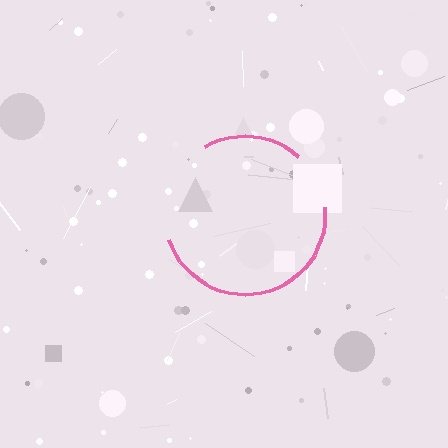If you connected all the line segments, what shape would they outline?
They would outline a circle.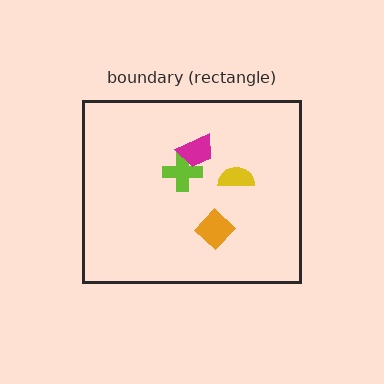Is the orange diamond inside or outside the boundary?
Inside.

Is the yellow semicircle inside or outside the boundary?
Inside.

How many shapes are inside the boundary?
4 inside, 0 outside.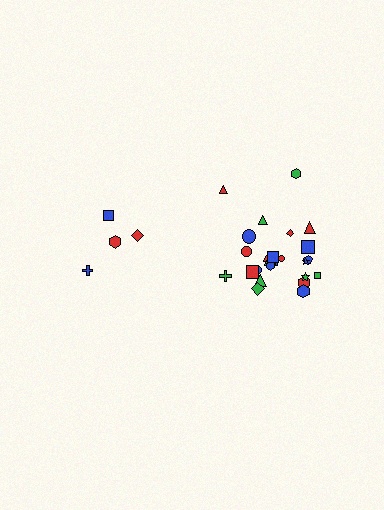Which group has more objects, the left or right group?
The right group.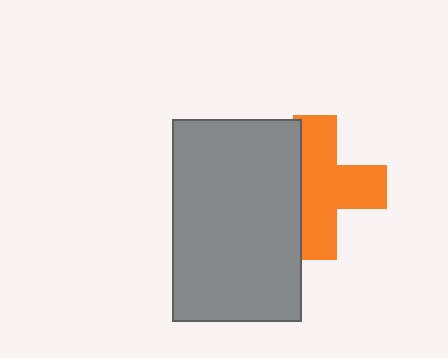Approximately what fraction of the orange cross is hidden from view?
Roughly 31% of the orange cross is hidden behind the gray rectangle.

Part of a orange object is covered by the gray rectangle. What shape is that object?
It is a cross.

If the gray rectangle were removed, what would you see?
You would see the complete orange cross.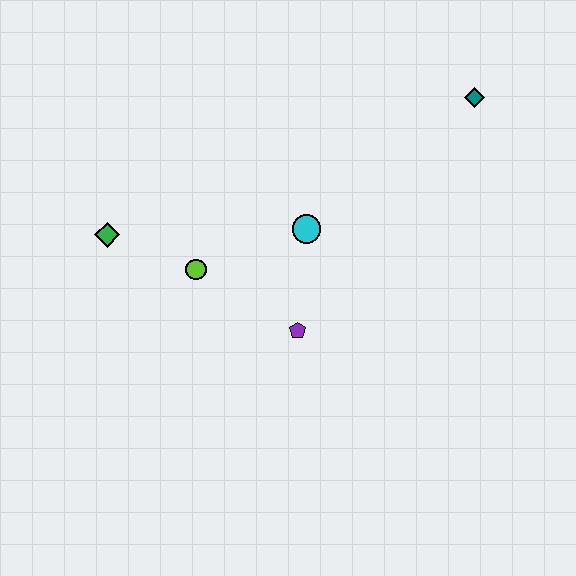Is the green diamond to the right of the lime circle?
No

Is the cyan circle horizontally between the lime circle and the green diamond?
No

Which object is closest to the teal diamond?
The cyan circle is closest to the teal diamond.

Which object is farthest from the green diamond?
The teal diamond is farthest from the green diamond.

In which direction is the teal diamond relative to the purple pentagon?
The teal diamond is above the purple pentagon.